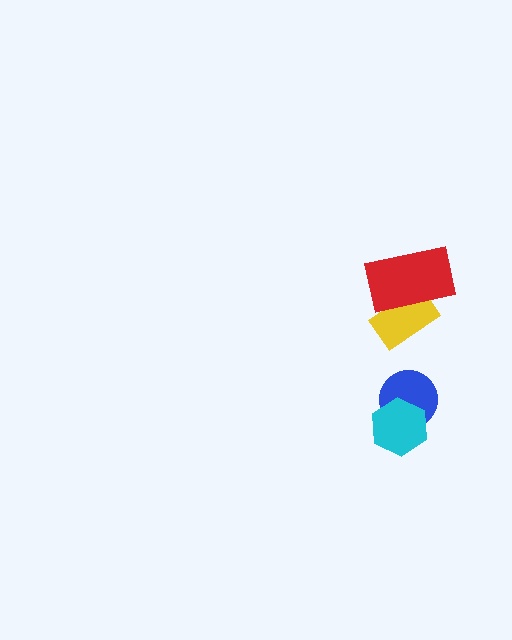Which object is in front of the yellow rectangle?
The red rectangle is in front of the yellow rectangle.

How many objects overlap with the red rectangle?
1 object overlaps with the red rectangle.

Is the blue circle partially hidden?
Yes, it is partially covered by another shape.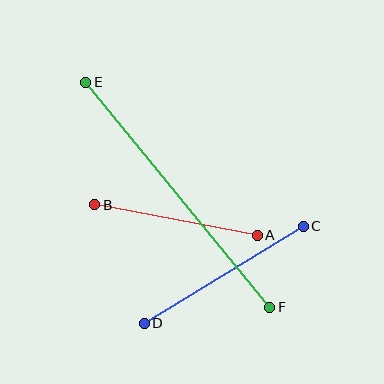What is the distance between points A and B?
The distance is approximately 166 pixels.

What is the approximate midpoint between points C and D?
The midpoint is at approximately (224, 275) pixels.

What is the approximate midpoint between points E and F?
The midpoint is at approximately (178, 195) pixels.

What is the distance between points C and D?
The distance is approximately 186 pixels.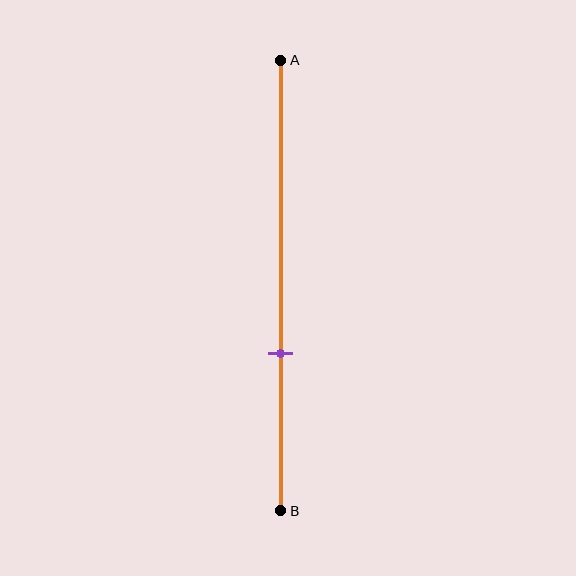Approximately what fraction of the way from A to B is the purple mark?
The purple mark is approximately 65% of the way from A to B.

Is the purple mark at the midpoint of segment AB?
No, the mark is at about 65% from A, not at the 50% midpoint.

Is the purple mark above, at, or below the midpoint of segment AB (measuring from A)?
The purple mark is below the midpoint of segment AB.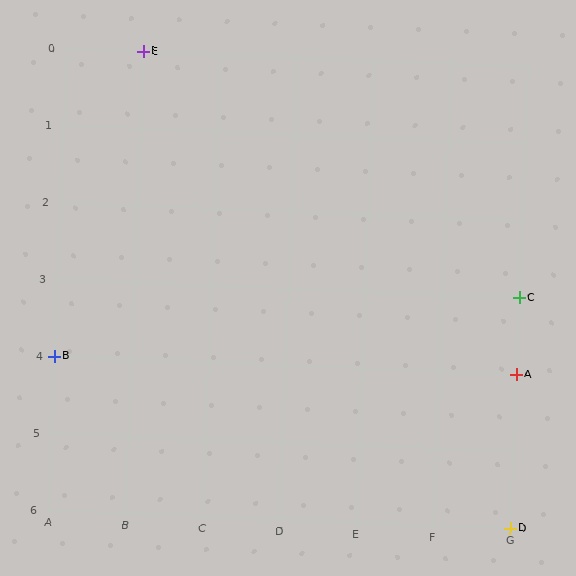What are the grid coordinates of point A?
Point A is at grid coordinates (G, 4).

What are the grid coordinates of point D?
Point D is at grid coordinates (G, 6).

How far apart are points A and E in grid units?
Points A and E are 5 columns and 4 rows apart (about 6.4 grid units diagonally).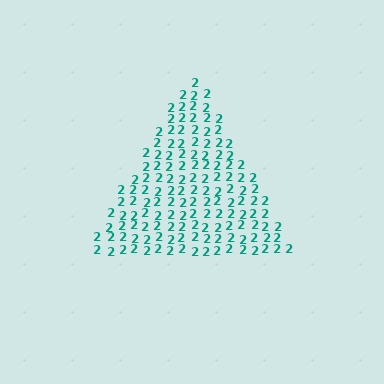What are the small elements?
The small elements are digit 2's.